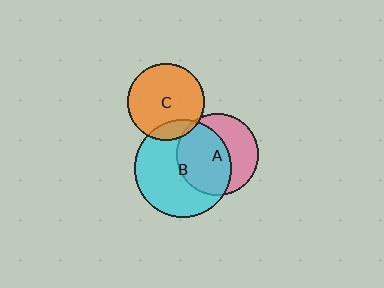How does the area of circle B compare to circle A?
Approximately 1.4 times.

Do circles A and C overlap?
Yes.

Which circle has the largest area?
Circle B (cyan).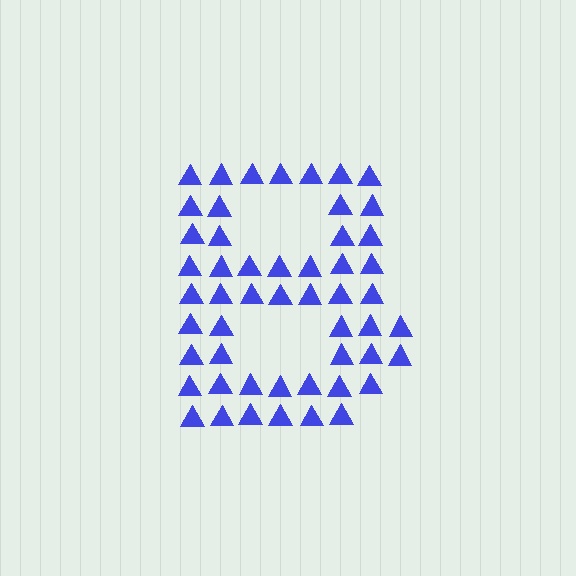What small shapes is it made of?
It is made of small triangles.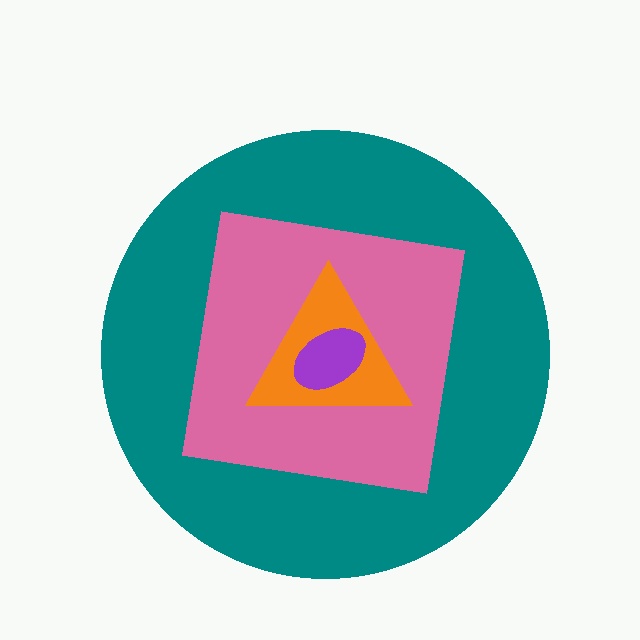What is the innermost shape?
The purple ellipse.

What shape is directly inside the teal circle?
The pink square.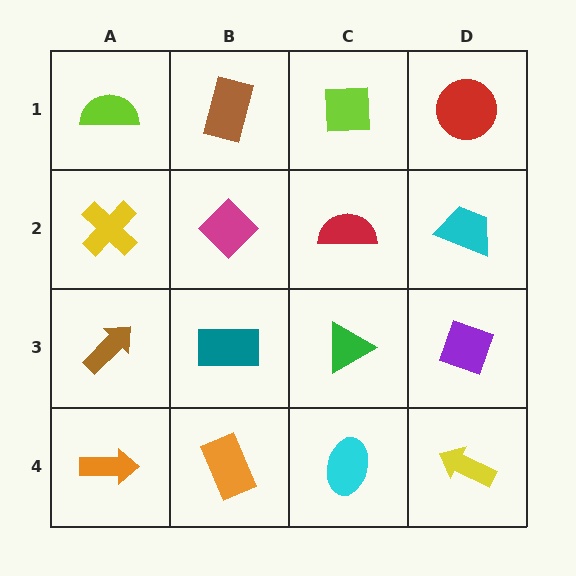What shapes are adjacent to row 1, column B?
A magenta diamond (row 2, column B), a lime semicircle (row 1, column A), a lime square (row 1, column C).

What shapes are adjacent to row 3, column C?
A red semicircle (row 2, column C), a cyan ellipse (row 4, column C), a teal rectangle (row 3, column B), a purple diamond (row 3, column D).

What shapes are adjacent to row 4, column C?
A green triangle (row 3, column C), an orange rectangle (row 4, column B), a yellow arrow (row 4, column D).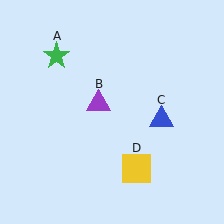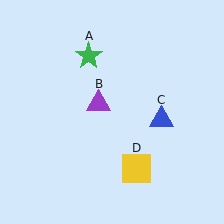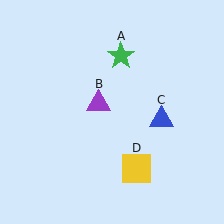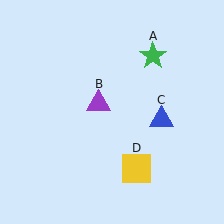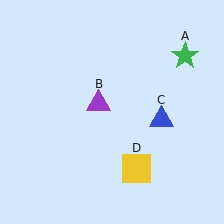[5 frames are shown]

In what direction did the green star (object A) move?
The green star (object A) moved right.